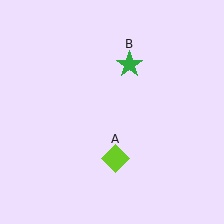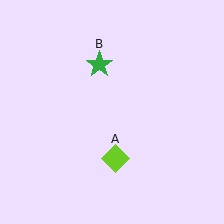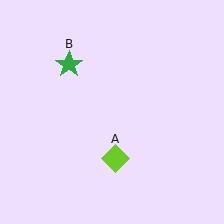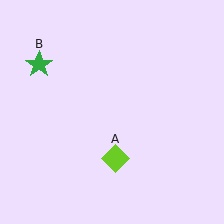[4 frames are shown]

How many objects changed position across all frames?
1 object changed position: green star (object B).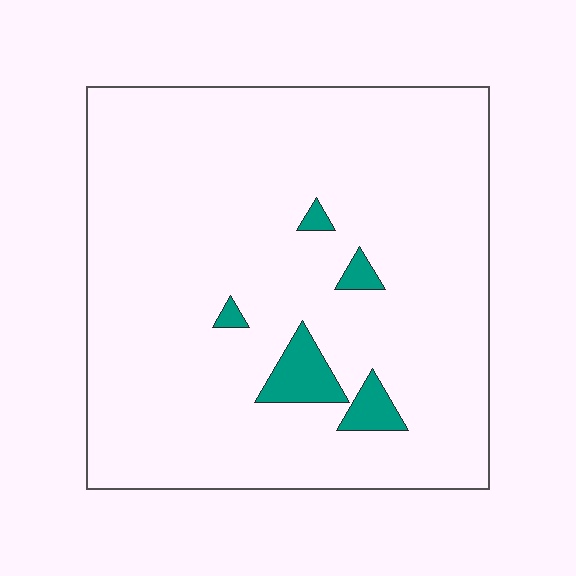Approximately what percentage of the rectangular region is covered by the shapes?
Approximately 5%.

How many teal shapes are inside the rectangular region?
5.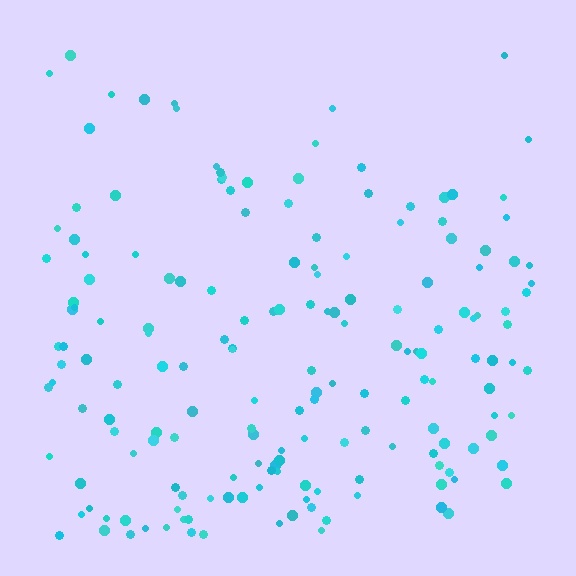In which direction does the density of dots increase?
From top to bottom, with the bottom side densest.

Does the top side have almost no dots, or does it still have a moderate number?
Still a moderate number, just noticeably fewer than the bottom.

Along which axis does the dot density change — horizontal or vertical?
Vertical.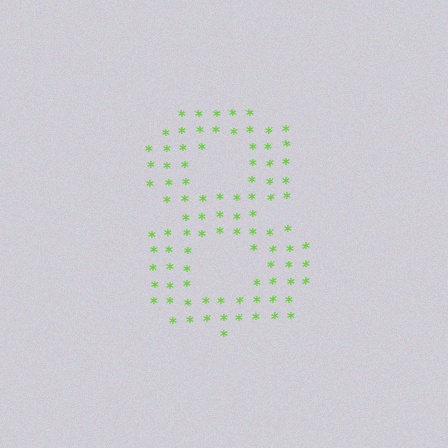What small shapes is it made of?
It is made of small asterisks.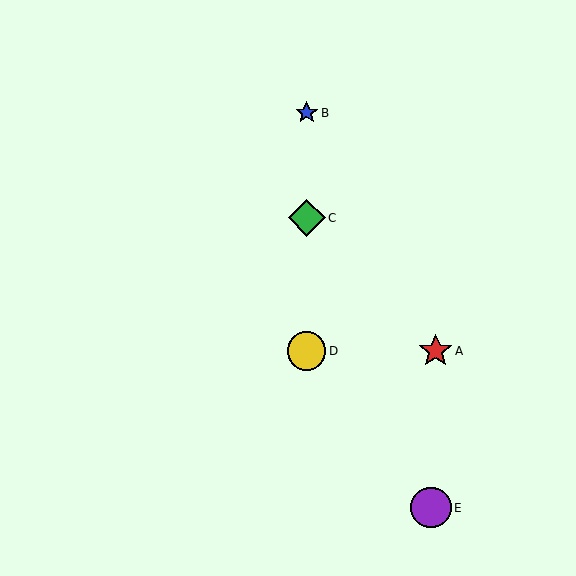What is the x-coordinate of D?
Object D is at x≈307.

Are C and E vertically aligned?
No, C is at x≈307 and E is at x≈431.